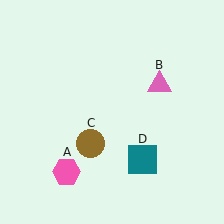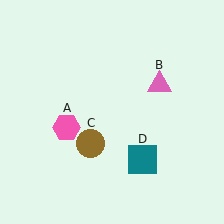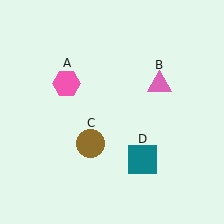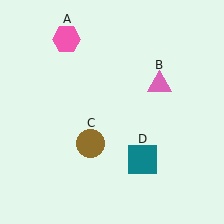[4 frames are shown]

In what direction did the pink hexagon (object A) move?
The pink hexagon (object A) moved up.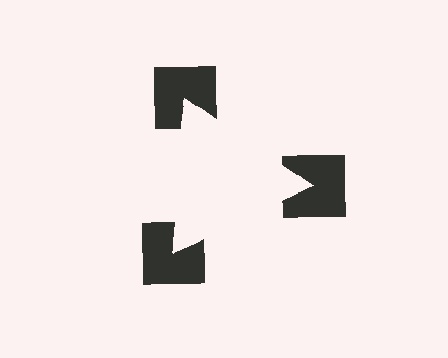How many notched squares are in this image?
There are 3 — one at each vertex of the illusory triangle.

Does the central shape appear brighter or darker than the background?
It typically appears slightly brighter than the background, even though no actual brightness change is drawn.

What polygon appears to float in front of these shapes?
An illusory triangle — its edges are inferred from the aligned wedge cuts in the notched squares, not physically drawn.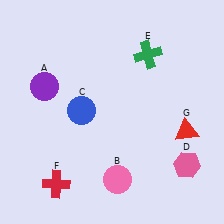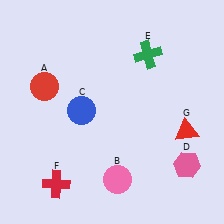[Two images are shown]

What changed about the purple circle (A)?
In Image 1, A is purple. In Image 2, it changed to red.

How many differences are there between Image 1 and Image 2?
There is 1 difference between the two images.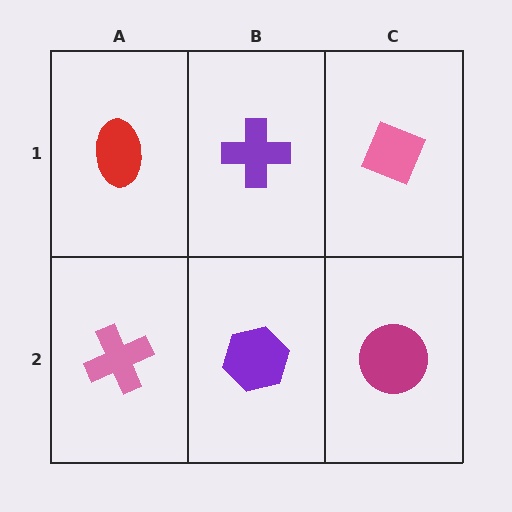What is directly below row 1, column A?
A pink cross.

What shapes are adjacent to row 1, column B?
A purple hexagon (row 2, column B), a red ellipse (row 1, column A), a pink diamond (row 1, column C).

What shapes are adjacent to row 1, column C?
A magenta circle (row 2, column C), a purple cross (row 1, column B).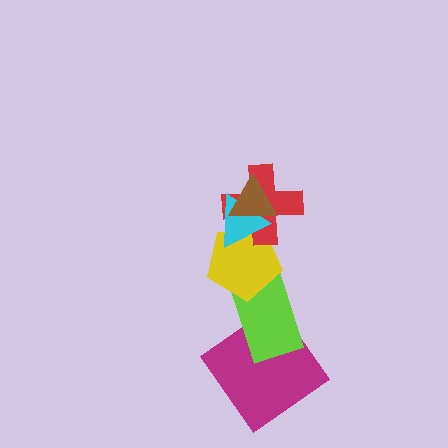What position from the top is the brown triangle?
The brown triangle is 1st from the top.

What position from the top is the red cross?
The red cross is 3rd from the top.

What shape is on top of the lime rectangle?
The yellow pentagon is on top of the lime rectangle.